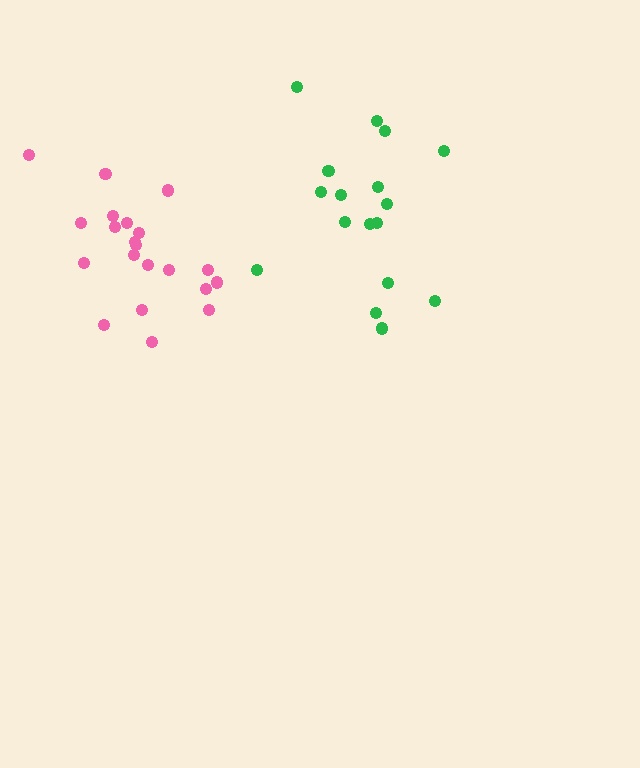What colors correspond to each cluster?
The clusters are colored: pink, green.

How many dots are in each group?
Group 1: 21 dots, Group 2: 17 dots (38 total).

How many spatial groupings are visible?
There are 2 spatial groupings.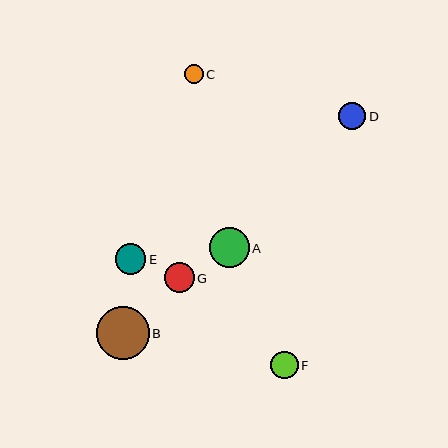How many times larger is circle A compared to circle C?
Circle A is approximately 2.1 times the size of circle C.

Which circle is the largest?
Circle B is the largest with a size of approximately 53 pixels.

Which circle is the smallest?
Circle C is the smallest with a size of approximately 19 pixels.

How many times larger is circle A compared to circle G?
Circle A is approximately 1.3 times the size of circle G.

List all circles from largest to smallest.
From largest to smallest: B, A, E, G, F, D, C.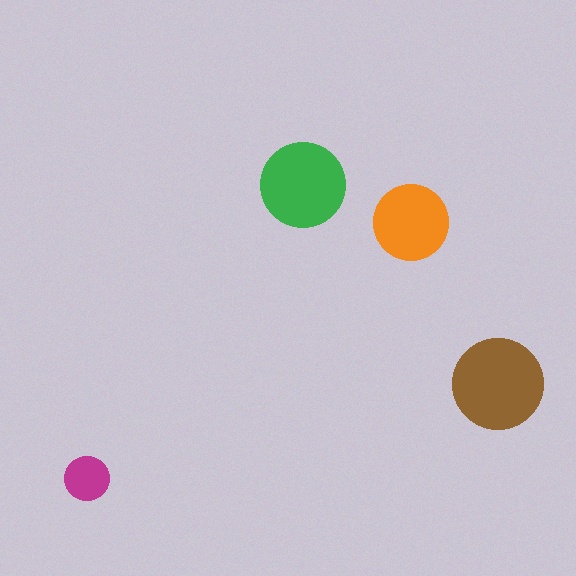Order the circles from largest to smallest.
the brown one, the green one, the orange one, the magenta one.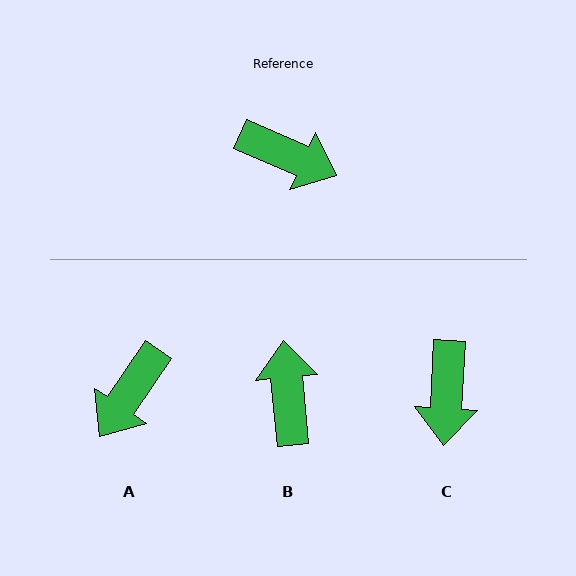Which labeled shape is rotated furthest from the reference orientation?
B, about 119 degrees away.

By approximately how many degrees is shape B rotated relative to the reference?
Approximately 119 degrees counter-clockwise.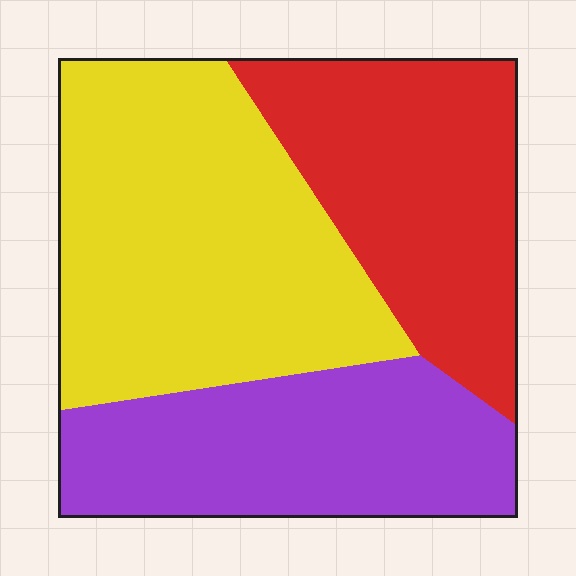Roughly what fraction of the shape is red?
Red takes up between a quarter and a half of the shape.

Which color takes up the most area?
Yellow, at roughly 40%.